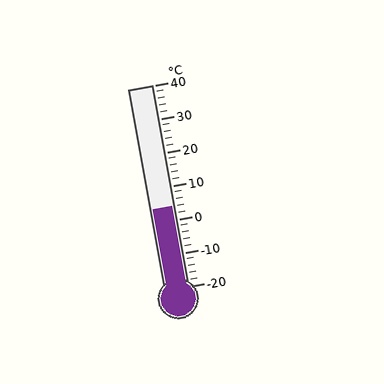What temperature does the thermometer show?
The thermometer shows approximately 4°C.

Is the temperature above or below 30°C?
The temperature is below 30°C.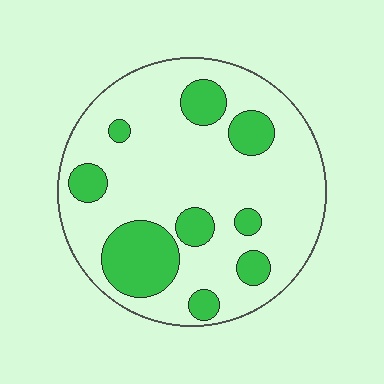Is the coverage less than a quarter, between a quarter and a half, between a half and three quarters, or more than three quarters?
Less than a quarter.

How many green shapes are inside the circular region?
9.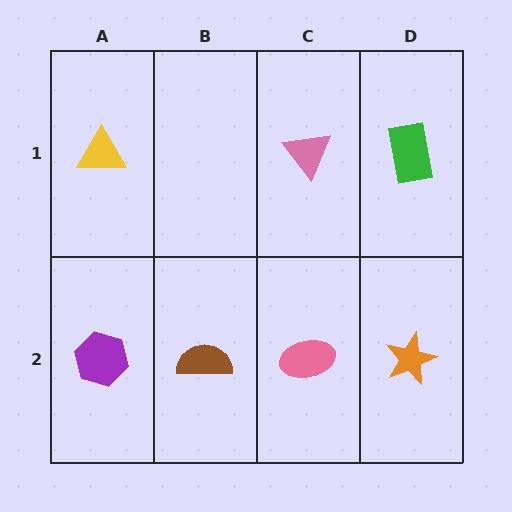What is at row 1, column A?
A yellow triangle.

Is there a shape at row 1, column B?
No, that cell is empty.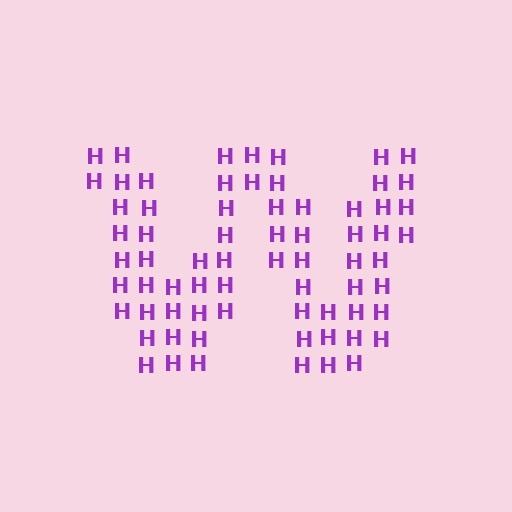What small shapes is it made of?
It is made of small letter H's.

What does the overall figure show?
The overall figure shows the letter W.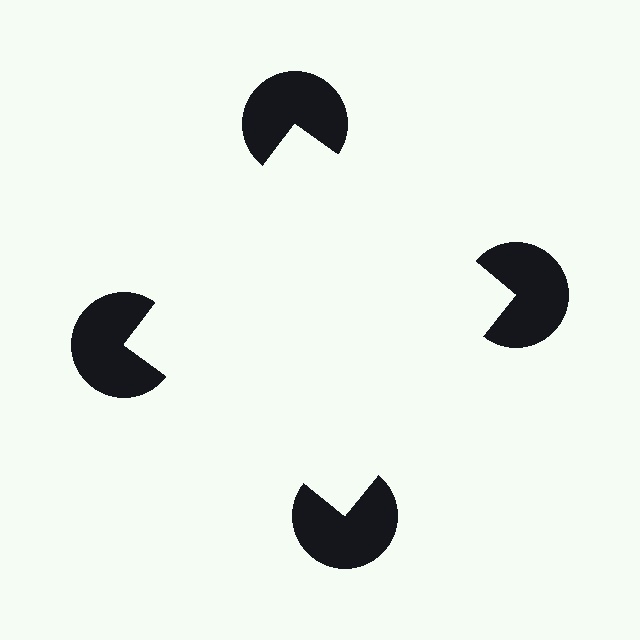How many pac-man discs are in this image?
There are 4 — one at each vertex of the illusory square.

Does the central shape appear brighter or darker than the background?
It typically appears slightly brighter than the background, even though no actual brightness change is drawn.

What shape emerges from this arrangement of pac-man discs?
An illusory square — its edges are inferred from the aligned wedge cuts in the pac-man discs, not physically drawn.